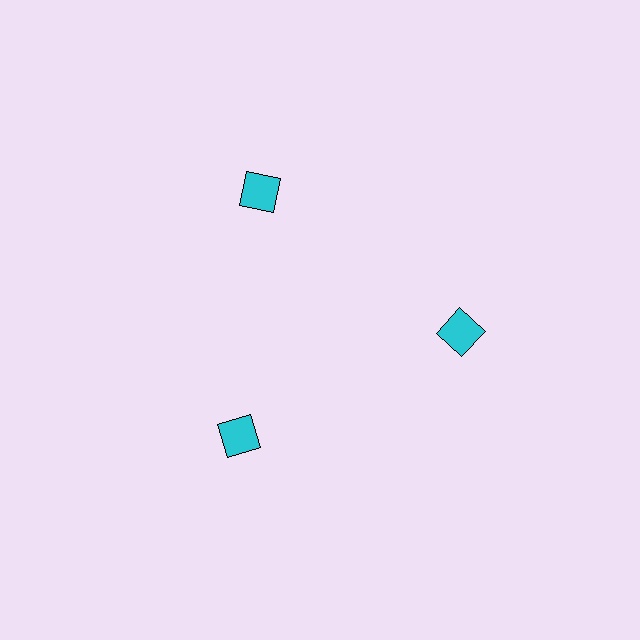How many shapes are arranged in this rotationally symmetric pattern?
There are 3 shapes, arranged in 3 groups of 1.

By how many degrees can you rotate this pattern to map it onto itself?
The pattern maps onto itself every 120 degrees of rotation.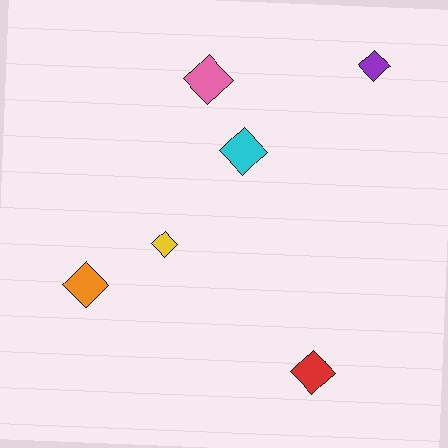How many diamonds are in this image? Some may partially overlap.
There are 6 diamonds.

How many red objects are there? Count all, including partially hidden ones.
There is 1 red object.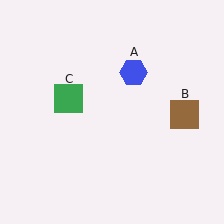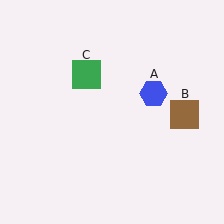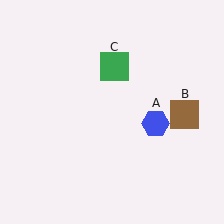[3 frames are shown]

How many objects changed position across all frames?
2 objects changed position: blue hexagon (object A), green square (object C).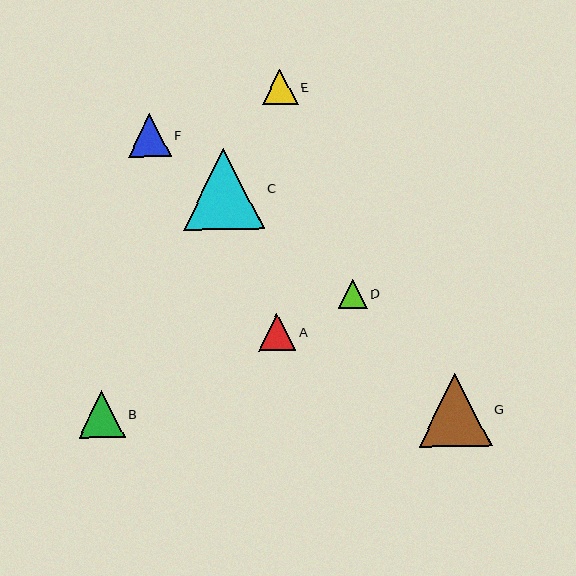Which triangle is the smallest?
Triangle D is the smallest with a size of approximately 29 pixels.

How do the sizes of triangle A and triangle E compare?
Triangle A and triangle E are approximately the same size.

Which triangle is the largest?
Triangle C is the largest with a size of approximately 81 pixels.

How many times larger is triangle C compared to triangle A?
Triangle C is approximately 2.2 times the size of triangle A.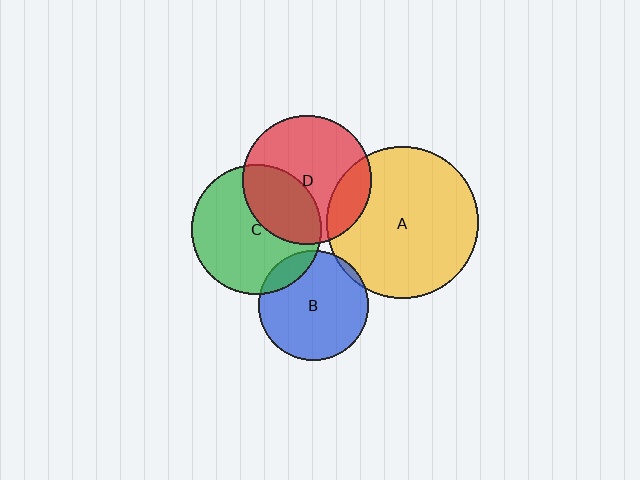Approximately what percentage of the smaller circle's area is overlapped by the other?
Approximately 35%.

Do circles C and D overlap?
Yes.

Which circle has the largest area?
Circle A (yellow).